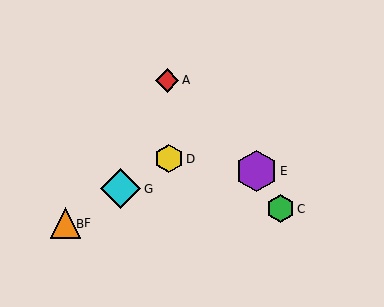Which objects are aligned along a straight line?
Objects B, D, F, G are aligned along a straight line.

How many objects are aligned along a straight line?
4 objects (B, D, F, G) are aligned along a straight line.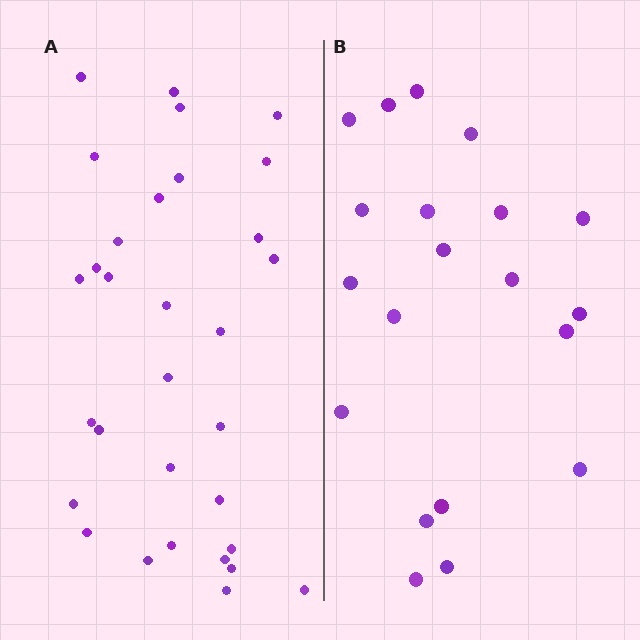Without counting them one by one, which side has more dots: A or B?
Region A (the left region) has more dots.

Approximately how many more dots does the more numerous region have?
Region A has roughly 12 or so more dots than region B.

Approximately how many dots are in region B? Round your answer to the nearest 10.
About 20 dots.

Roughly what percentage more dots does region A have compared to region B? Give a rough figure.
About 55% more.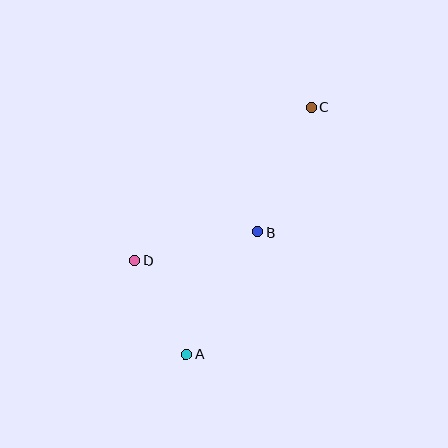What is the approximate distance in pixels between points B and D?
The distance between B and D is approximately 127 pixels.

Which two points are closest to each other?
Points A and D are closest to each other.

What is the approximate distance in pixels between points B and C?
The distance between B and C is approximately 136 pixels.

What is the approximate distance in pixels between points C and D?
The distance between C and D is approximately 234 pixels.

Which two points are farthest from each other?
Points A and C are farthest from each other.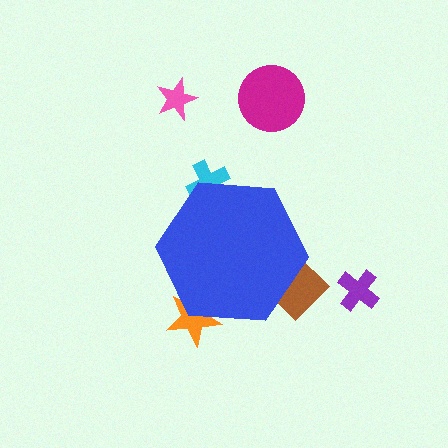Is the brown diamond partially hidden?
Yes, the brown diamond is partially hidden behind the blue hexagon.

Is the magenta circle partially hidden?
No, the magenta circle is fully visible.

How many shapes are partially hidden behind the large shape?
3 shapes are partially hidden.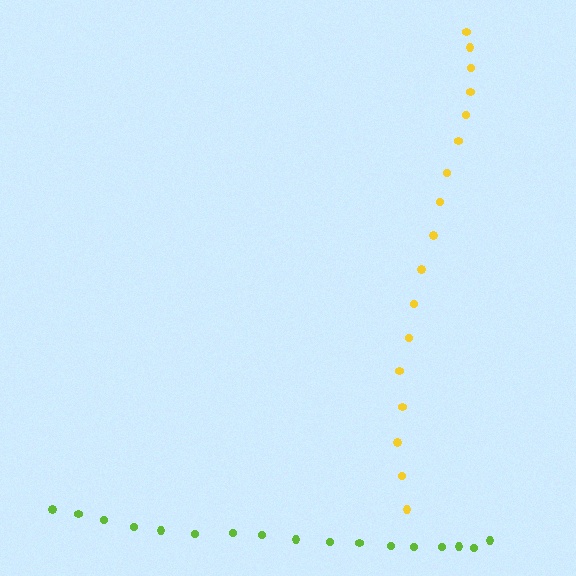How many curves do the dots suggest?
There are 2 distinct paths.